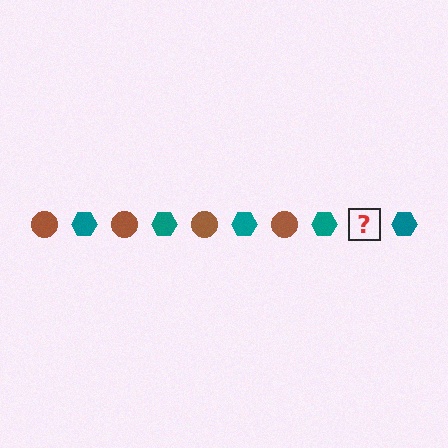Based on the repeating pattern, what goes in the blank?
The blank should be a brown circle.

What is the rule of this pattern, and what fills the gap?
The rule is that the pattern alternates between brown circle and teal hexagon. The gap should be filled with a brown circle.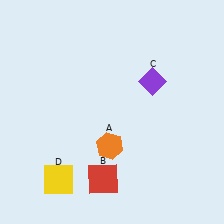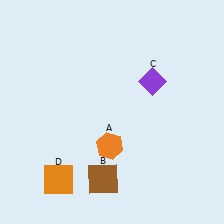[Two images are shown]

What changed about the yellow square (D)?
In Image 1, D is yellow. In Image 2, it changed to orange.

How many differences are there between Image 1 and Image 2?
There are 2 differences between the two images.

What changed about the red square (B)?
In Image 1, B is red. In Image 2, it changed to brown.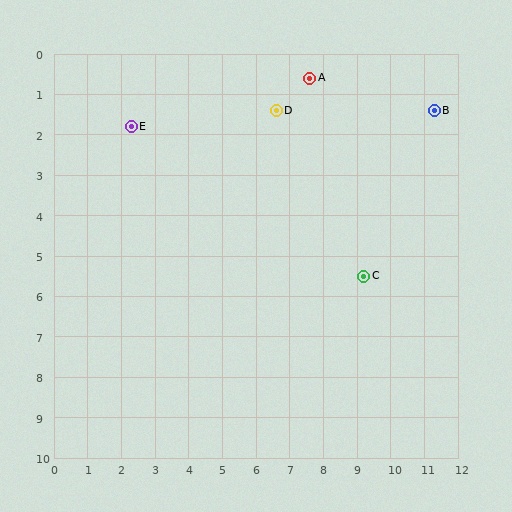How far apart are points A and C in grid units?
Points A and C are about 5.2 grid units apart.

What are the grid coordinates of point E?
Point E is at approximately (2.3, 1.8).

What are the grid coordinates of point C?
Point C is at approximately (9.2, 5.5).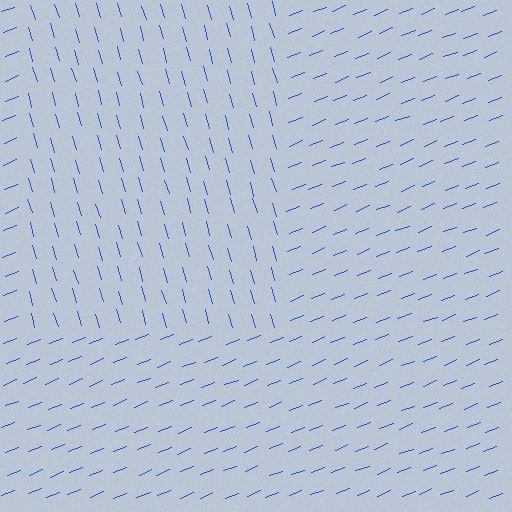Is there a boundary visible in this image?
Yes, there is a texture boundary formed by a change in line orientation.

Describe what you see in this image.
The image is filled with small blue line segments. A rectangle region in the image has lines oriented differently from the surrounding lines, creating a visible texture boundary.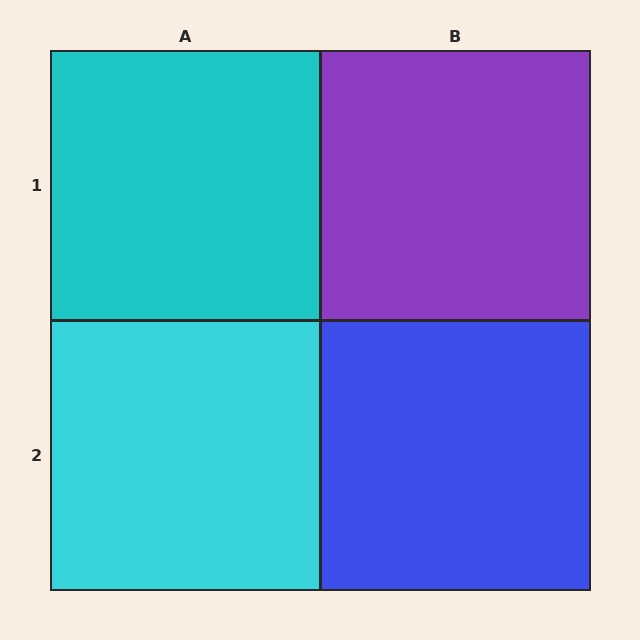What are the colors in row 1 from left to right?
Cyan, purple.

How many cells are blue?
1 cell is blue.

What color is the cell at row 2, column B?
Blue.